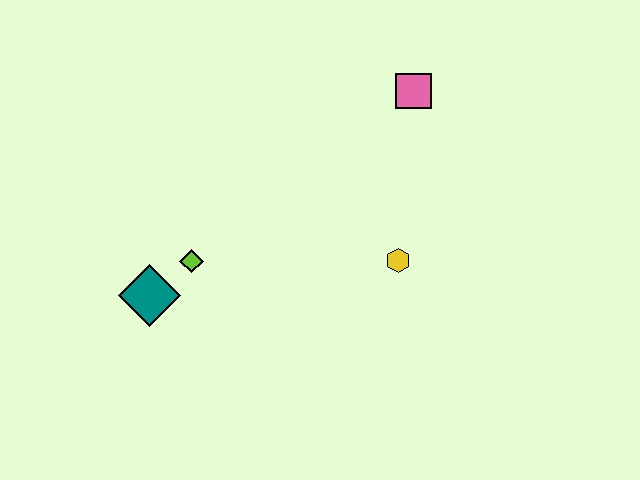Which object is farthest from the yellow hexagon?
The teal diamond is farthest from the yellow hexagon.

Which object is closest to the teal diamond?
The lime diamond is closest to the teal diamond.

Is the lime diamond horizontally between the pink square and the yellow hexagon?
No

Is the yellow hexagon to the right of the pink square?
No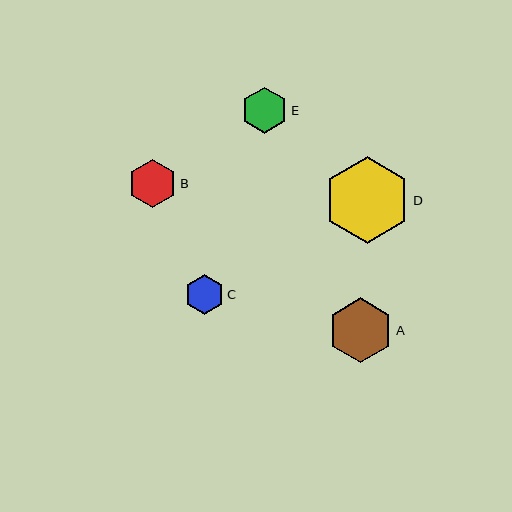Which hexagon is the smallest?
Hexagon C is the smallest with a size of approximately 40 pixels.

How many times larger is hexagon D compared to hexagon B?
Hexagon D is approximately 1.8 times the size of hexagon B.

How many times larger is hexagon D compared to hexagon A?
Hexagon D is approximately 1.3 times the size of hexagon A.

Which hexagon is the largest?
Hexagon D is the largest with a size of approximately 87 pixels.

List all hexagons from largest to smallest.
From largest to smallest: D, A, B, E, C.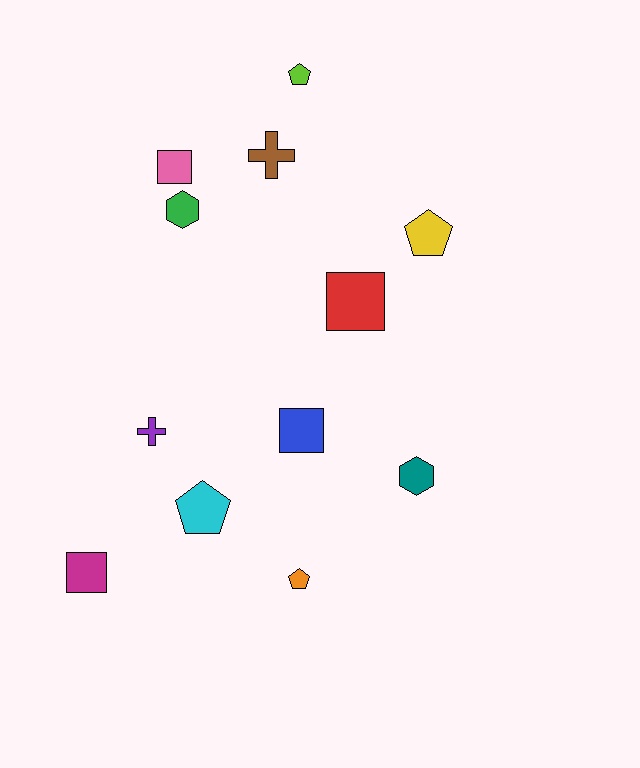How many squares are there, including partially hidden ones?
There are 4 squares.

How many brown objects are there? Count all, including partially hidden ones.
There is 1 brown object.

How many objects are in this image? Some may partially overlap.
There are 12 objects.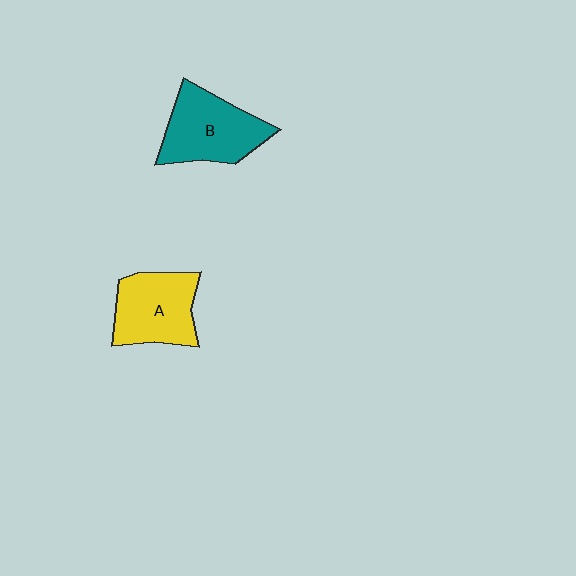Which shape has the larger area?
Shape B (teal).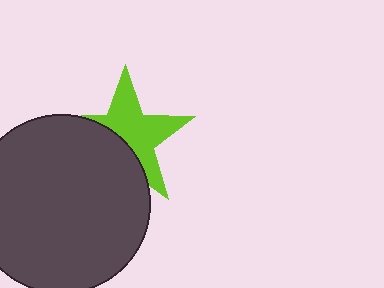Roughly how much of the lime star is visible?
About half of it is visible (roughly 57%).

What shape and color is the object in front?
The object in front is a dark gray circle.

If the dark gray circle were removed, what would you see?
You would see the complete lime star.